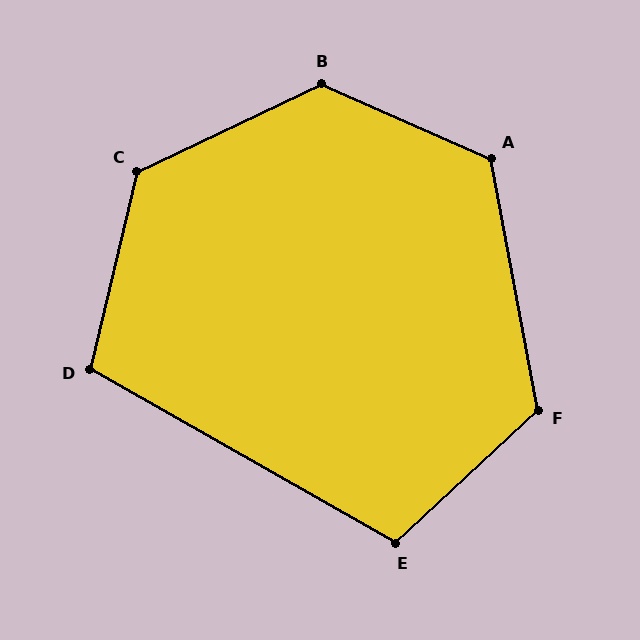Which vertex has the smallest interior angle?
D, at approximately 106 degrees.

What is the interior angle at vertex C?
Approximately 129 degrees (obtuse).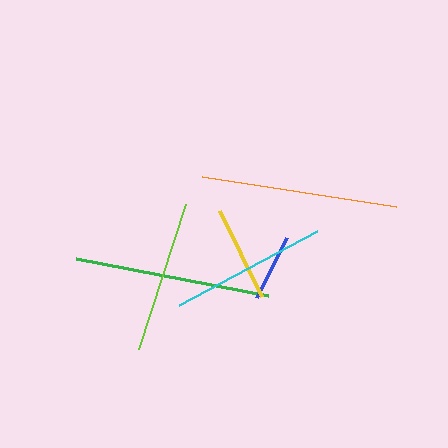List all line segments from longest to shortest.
From longest to shortest: orange, green, cyan, lime, yellow, blue.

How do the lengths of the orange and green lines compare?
The orange and green lines are approximately the same length.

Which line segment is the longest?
The orange line is the longest at approximately 196 pixels.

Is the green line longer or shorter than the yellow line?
The green line is longer than the yellow line.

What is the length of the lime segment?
The lime segment is approximately 152 pixels long.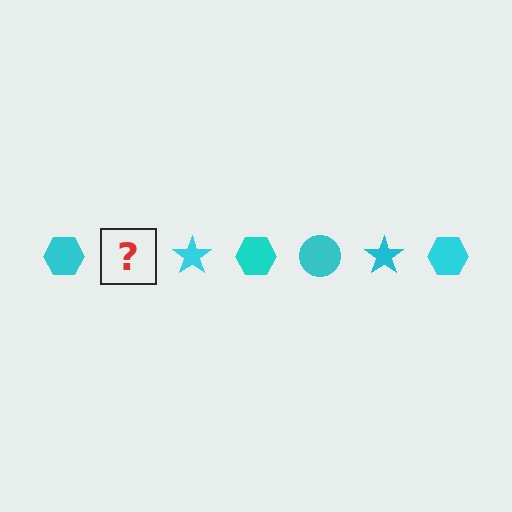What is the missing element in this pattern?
The missing element is a cyan circle.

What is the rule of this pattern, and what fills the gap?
The rule is that the pattern cycles through hexagon, circle, star shapes in cyan. The gap should be filled with a cyan circle.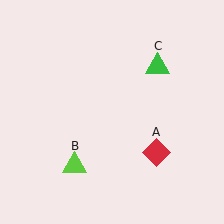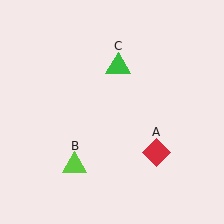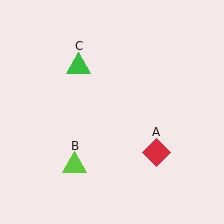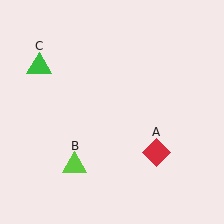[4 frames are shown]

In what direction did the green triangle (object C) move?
The green triangle (object C) moved left.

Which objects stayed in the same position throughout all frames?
Red diamond (object A) and lime triangle (object B) remained stationary.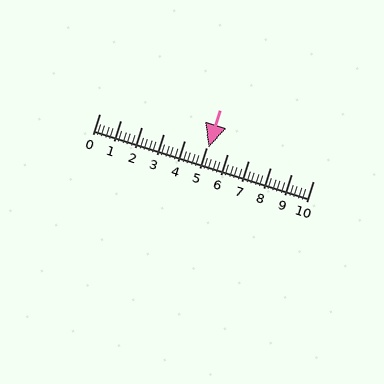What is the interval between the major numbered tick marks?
The major tick marks are spaced 1 units apart.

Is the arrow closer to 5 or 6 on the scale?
The arrow is closer to 5.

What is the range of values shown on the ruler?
The ruler shows values from 0 to 10.